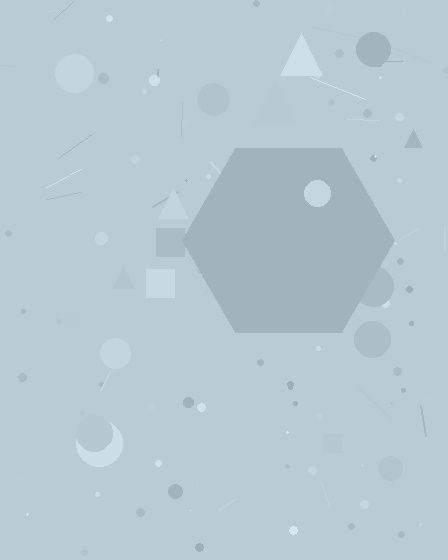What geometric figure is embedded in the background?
A hexagon is embedded in the background.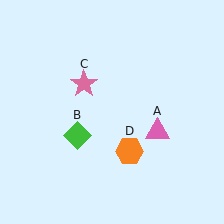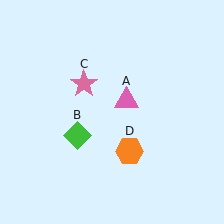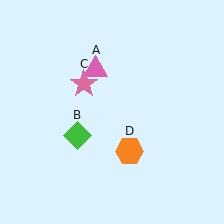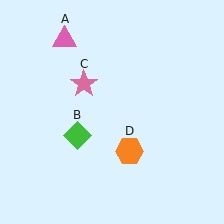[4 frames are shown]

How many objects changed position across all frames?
1 object changed position: pink triangle (object A).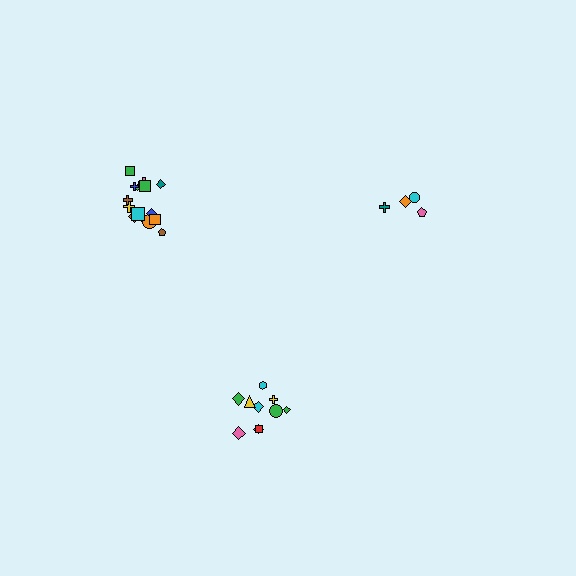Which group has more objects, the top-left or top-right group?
The top-left group.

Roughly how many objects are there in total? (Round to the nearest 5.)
Roughly 30 objects in total.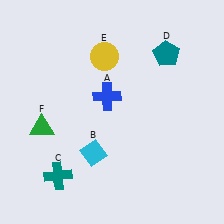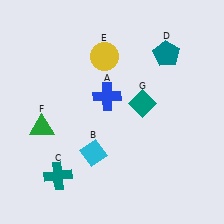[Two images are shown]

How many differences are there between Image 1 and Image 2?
There is 1 difference between the two images.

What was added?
A teal diamond (G) was added in Image 2.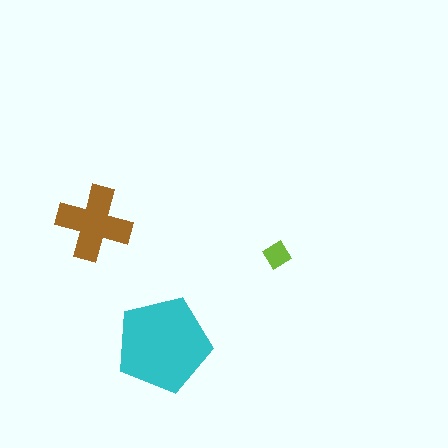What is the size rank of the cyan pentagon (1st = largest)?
1st.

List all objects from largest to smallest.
The cyan pentagon, the brown cross, the lime diamond.